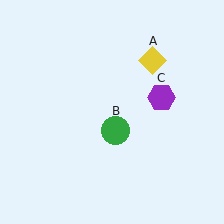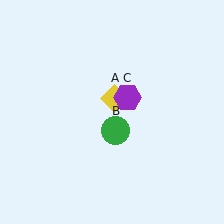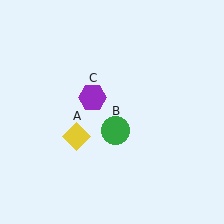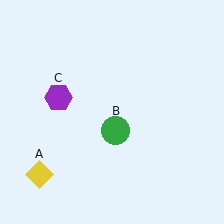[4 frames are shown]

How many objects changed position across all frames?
2 objects changed position: yellow diamond (object A), purple hexagon (object C).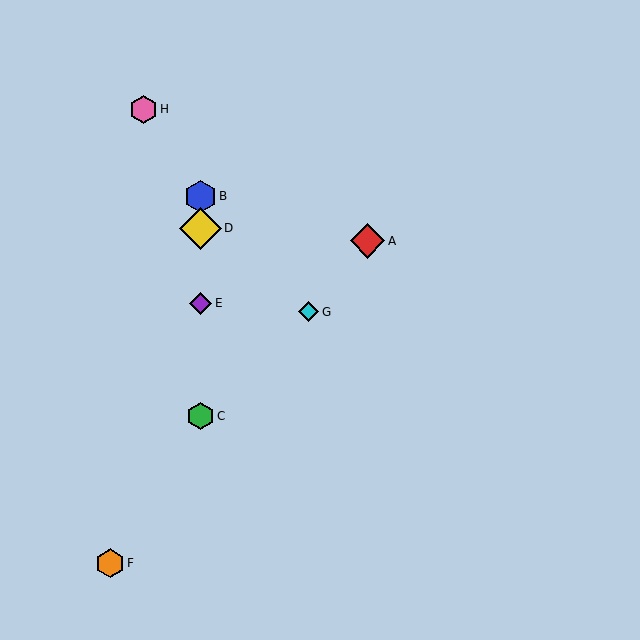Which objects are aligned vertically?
Objects B, C, D, E are aligned vertically.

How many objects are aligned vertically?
4 objects (B, C, D, E) are aligned vertically.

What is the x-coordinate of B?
Object B is at x≈200.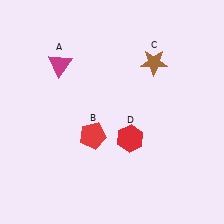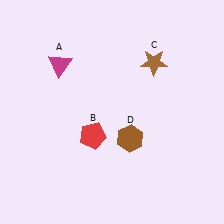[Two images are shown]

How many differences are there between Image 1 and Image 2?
There is 1 difference between the two images.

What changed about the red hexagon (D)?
In Image 1, D is red. In Image 2, it changed to brown.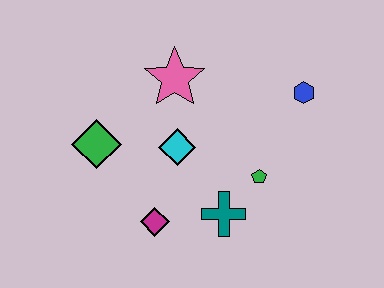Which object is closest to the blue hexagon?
The green pentagon is closest to the blue hexagon.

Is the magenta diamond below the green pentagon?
Yes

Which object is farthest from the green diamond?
The blue hexagon is farthest from the green diamond.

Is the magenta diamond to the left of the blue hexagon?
Yes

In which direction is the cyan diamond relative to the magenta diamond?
The cyan diamond is above the magenta diamond.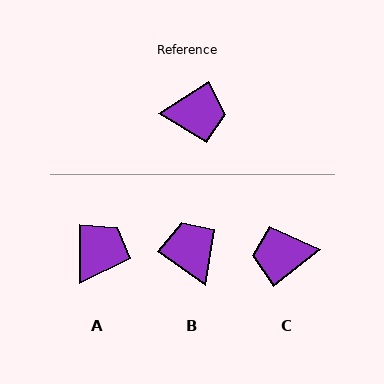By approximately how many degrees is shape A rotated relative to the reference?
Approximately 57 degrees counter-clockwise.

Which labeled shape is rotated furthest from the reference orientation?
C, about 174 degrees away.